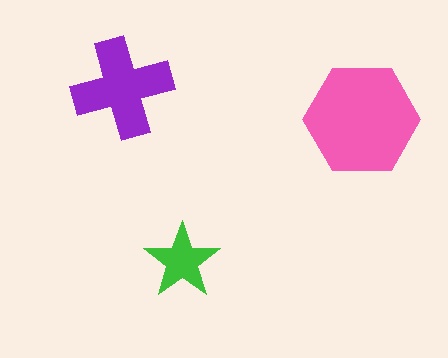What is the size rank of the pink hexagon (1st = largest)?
1st.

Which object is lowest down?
The green star is bottommost.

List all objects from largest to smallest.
The pink hexagon, the purple cross, the green star.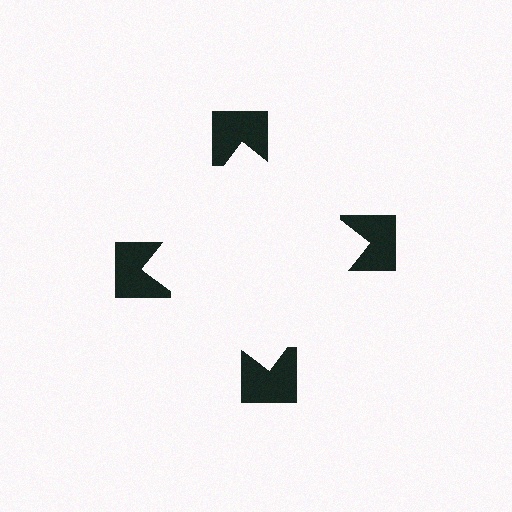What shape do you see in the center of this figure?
An illusory square — its edges are inferred from the aligned wedge cuts in the notched squares, not physically drawn.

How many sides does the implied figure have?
4 sides.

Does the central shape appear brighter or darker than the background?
It typically appears slightly brighter than the background, even though no actual brightness change is drawn.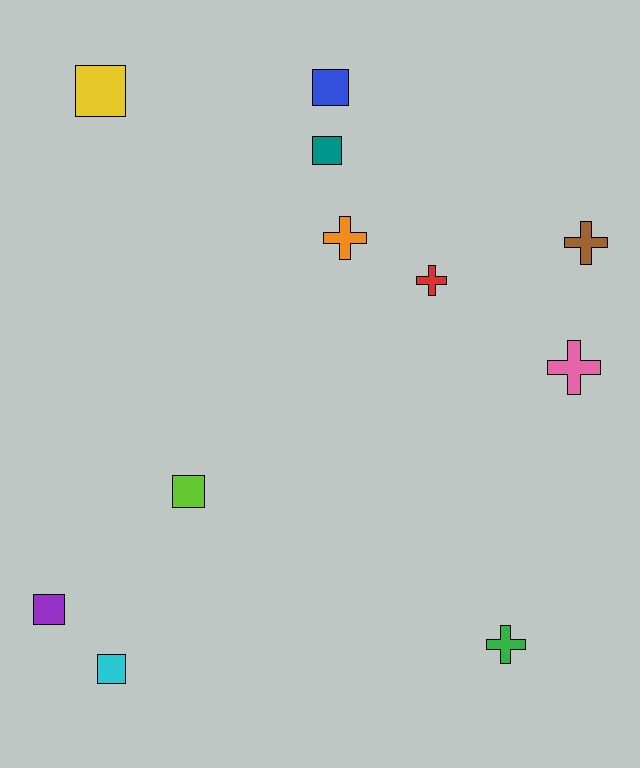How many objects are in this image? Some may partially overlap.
There are 11 objects.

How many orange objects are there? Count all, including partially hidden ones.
There is 1 orange object.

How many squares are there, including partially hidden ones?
There are 6 squares.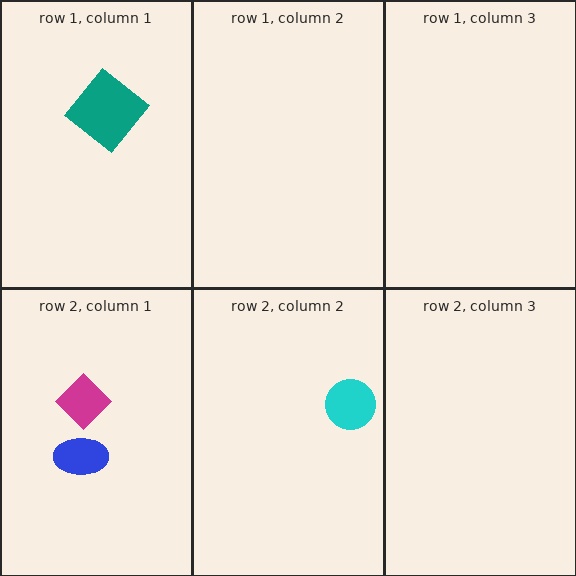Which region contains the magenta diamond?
The row 2, column 1 region.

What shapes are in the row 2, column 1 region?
The blue ellipse, the magenta diamond.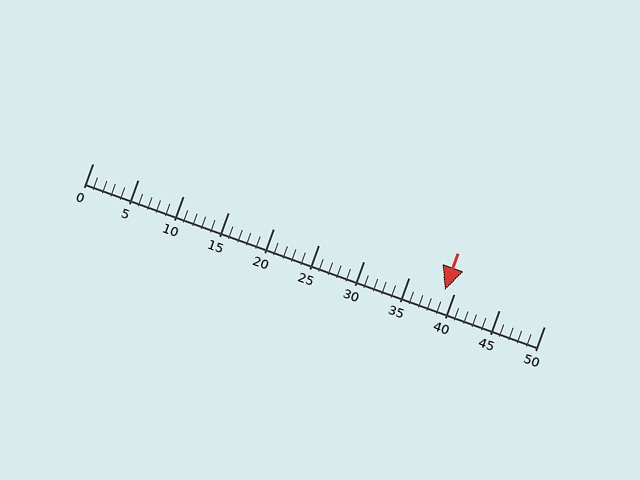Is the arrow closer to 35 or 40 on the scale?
The arrow is closer to 40.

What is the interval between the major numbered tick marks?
The major tick marks are spaced 5 units apart.